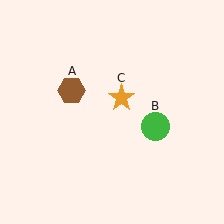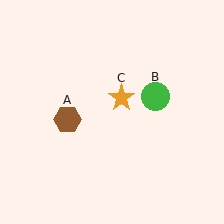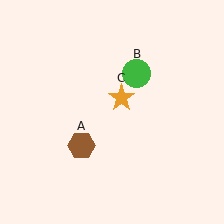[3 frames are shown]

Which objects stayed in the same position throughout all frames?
Orange star (object C) remained stationary.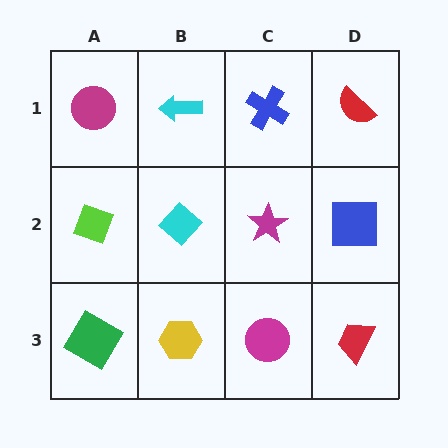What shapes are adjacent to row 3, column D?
A blue square (row 2, column D), a magenta circle (row 3, column C).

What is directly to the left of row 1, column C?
A cyan arrow.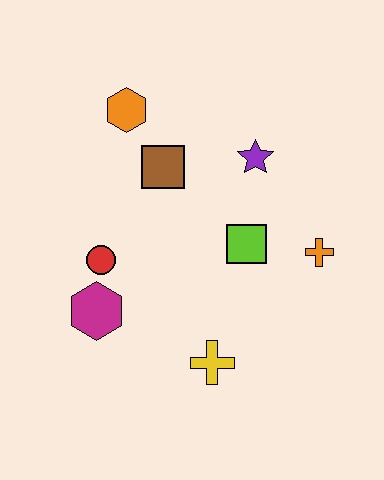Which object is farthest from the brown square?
The yellow cross is farthest from the brown square.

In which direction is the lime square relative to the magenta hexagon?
The lime square is to the right of the magenta hexagon.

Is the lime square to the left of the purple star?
Yes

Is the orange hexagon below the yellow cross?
No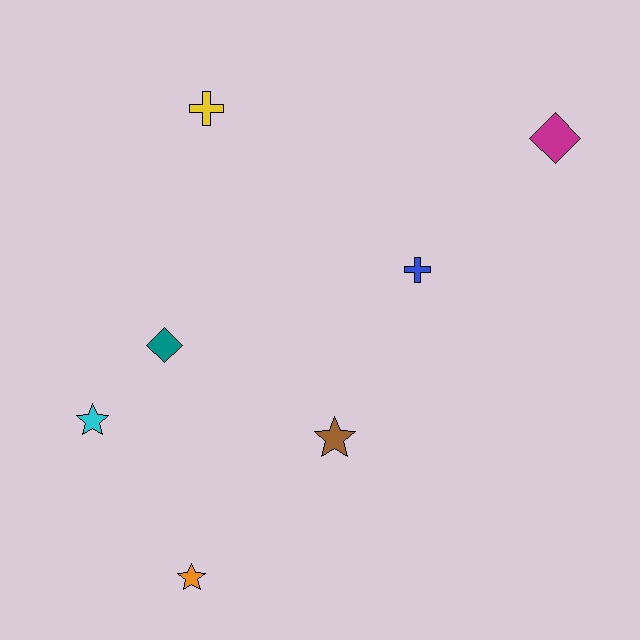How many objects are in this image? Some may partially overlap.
There are 7 objects.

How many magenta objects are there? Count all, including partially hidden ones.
There is 1 magenta object.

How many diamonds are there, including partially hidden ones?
There are 2 diamonds.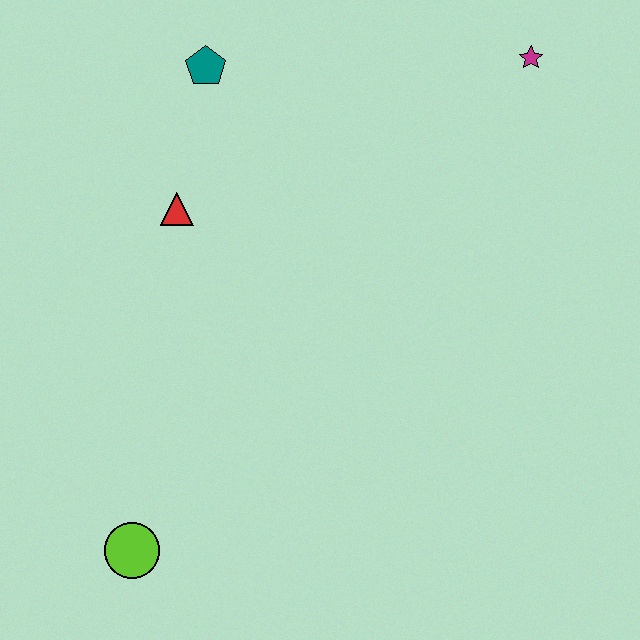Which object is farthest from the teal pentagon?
The lime circle is farthest from the teal pentagon.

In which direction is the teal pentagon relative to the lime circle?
The teal pentagon is above the lime circle.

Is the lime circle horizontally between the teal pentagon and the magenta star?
No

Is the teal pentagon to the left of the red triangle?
No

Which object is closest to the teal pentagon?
The red triangle is closest to the teal pentagon.